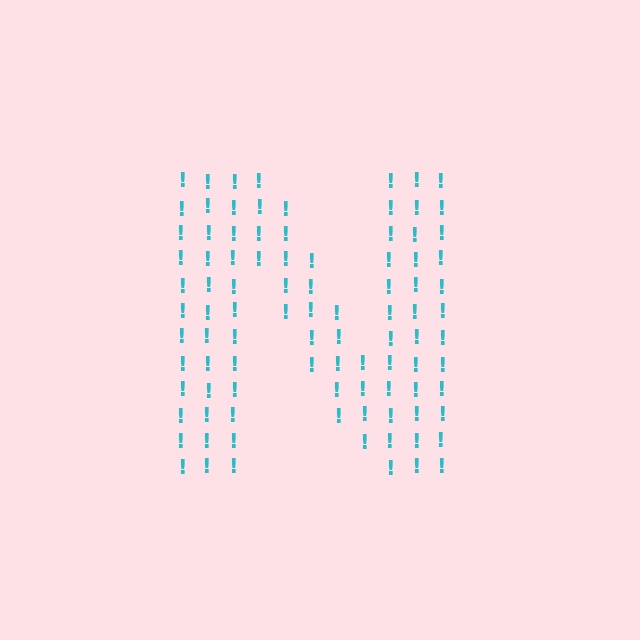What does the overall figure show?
The overall figure shows the letter N.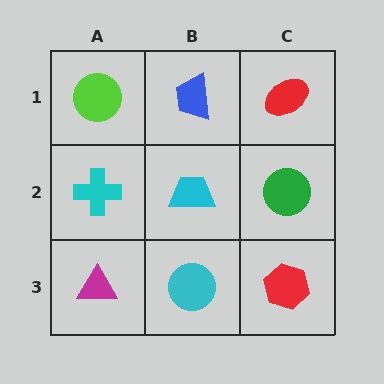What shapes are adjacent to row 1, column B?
A cyan trapezoid (row 2, column B), a lime circle (row 1, column A), a red ellipse (row 1, column C).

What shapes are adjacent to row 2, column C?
A red ellipse (row 1, column C), a red hexagon (row 3, column C), a cyan trapezoid (row 2, column B).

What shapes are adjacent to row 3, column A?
A cyan cross (row 2, column A), a cyan circle (row 3, column B).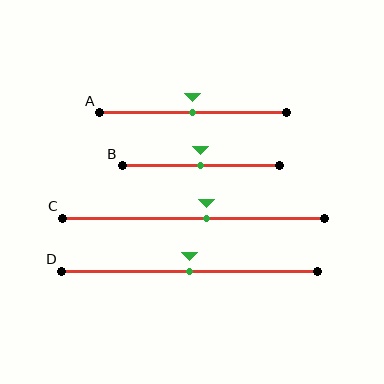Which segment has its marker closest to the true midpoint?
Segment A has its marker closest to the true midpoint.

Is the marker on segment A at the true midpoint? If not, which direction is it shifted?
Yes, the marker on segment A is at the true midpoint.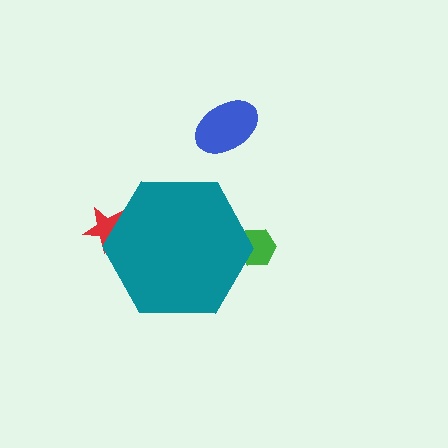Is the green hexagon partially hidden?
Yes, the green hexagon is partially hidden behind the teal hexagon.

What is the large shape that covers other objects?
A teal hexagon.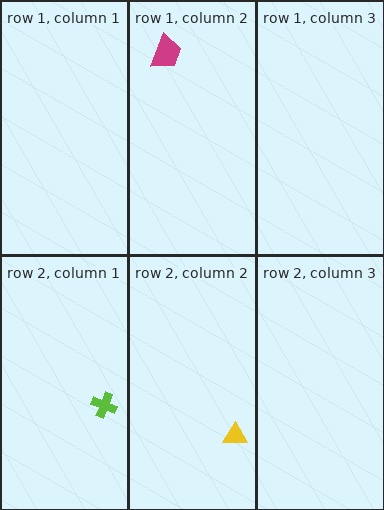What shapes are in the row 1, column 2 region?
The magenta trapezoid.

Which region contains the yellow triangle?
The row 2, column 2 region.